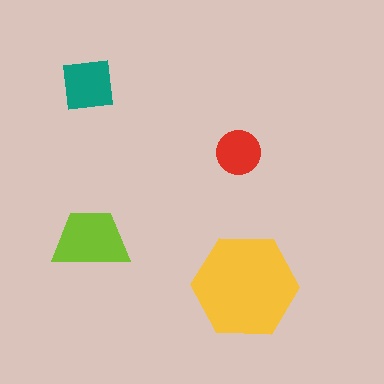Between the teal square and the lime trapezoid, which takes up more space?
The lime trapezoid.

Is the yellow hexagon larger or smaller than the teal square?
Larger.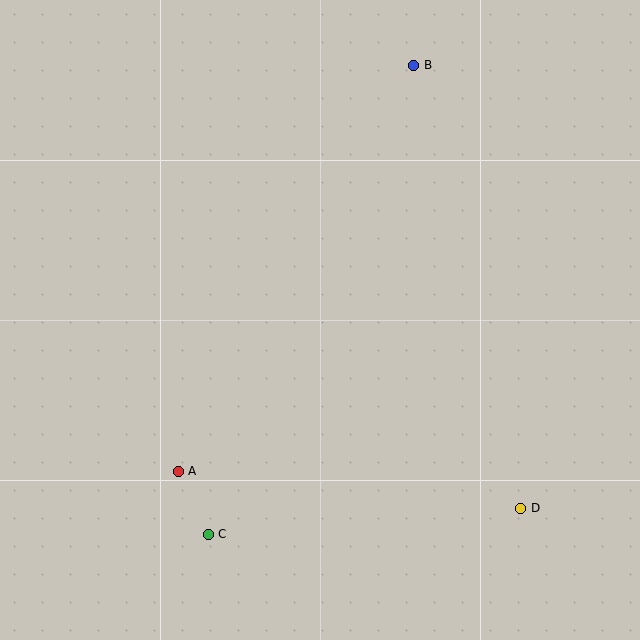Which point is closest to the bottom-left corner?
Point C is closest to the bottom-left corner.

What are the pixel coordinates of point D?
Point D is at (521, 508).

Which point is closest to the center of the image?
Point A at (178, 471) is closest to the center.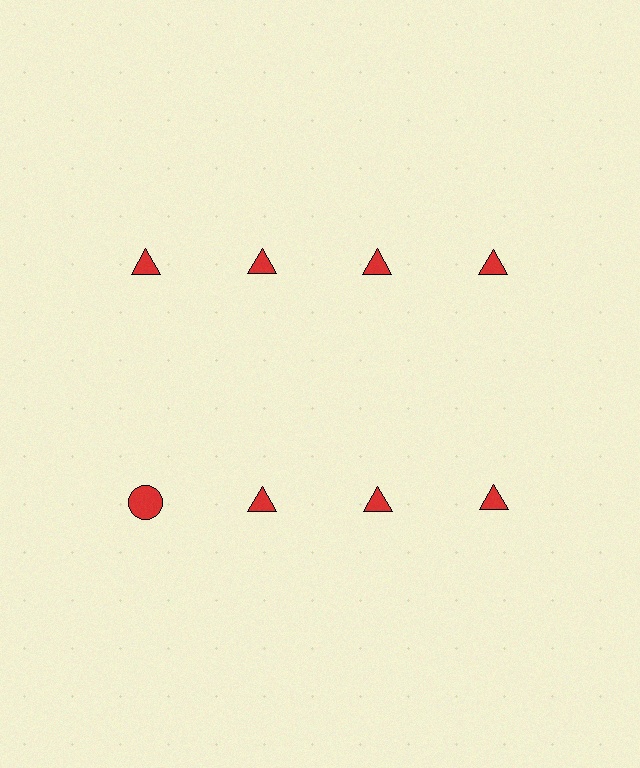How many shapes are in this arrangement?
There are 8 shapes arranged in a grid pattern.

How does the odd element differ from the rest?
It has a different shape: circle instead of triangle.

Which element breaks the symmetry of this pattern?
The red circle in the second row, leftmost column breaks the symmetry. All other shapes are red triangles.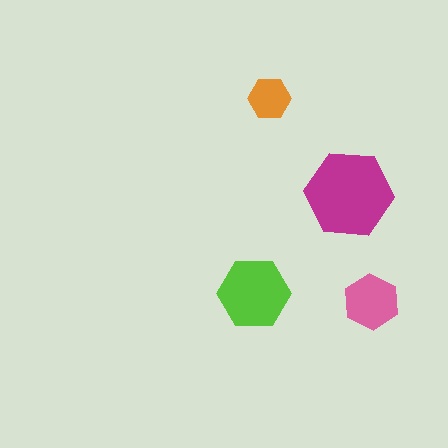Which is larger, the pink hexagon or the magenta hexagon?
The magenta one.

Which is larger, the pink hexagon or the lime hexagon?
The lime one.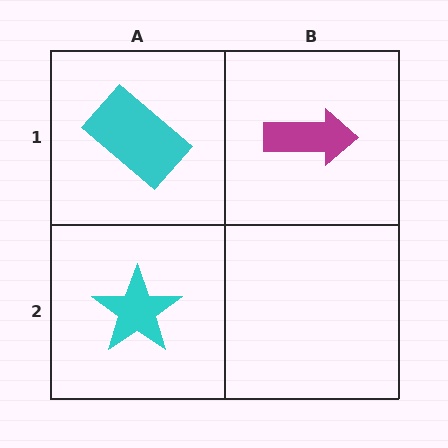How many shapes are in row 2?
1 shape.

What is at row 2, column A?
A cyan star.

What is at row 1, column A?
A cyan rectangle.